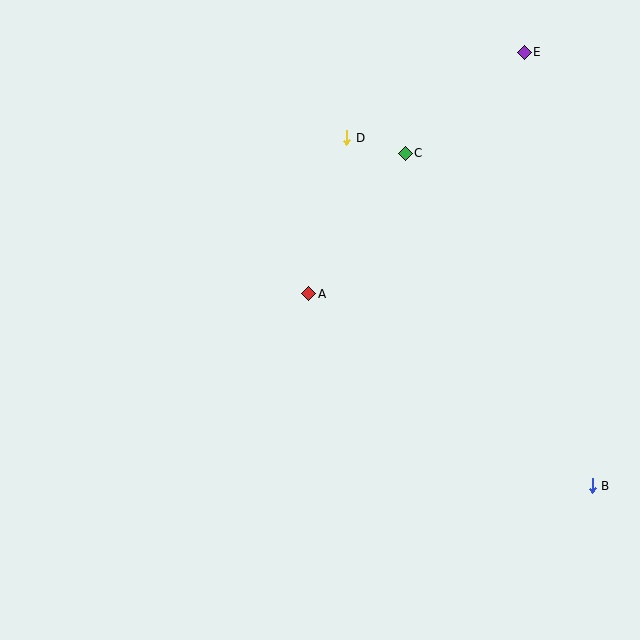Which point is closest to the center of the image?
Point A at (309, 294) is closest to the center.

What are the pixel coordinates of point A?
Point A is at (309, 294).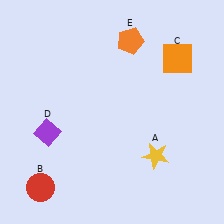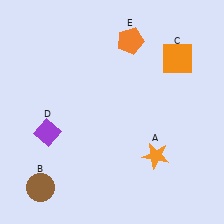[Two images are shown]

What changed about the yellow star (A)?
In Image 1, A is yellow. In Image 2, it changed to orange.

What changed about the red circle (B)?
In Image 1, B is red. In Image 2, it changed to brown.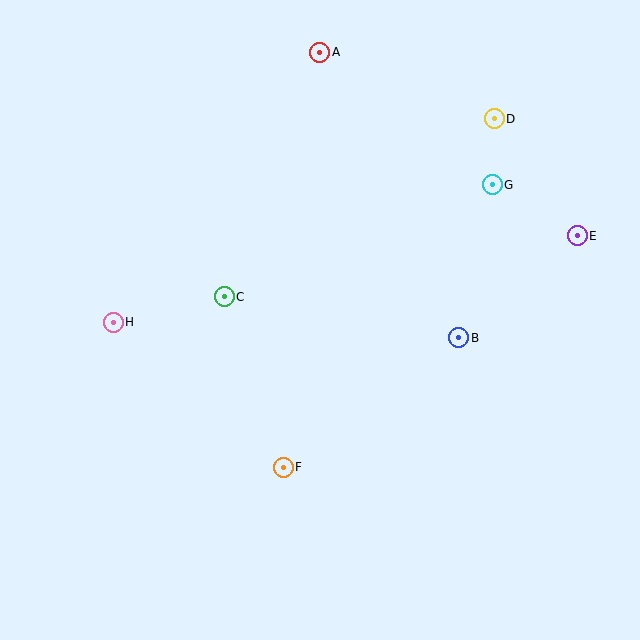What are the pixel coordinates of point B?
Point B is at (459, 338).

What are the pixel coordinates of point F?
Point F is at (283, 467).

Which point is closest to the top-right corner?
Point D is closest to the top-right corner.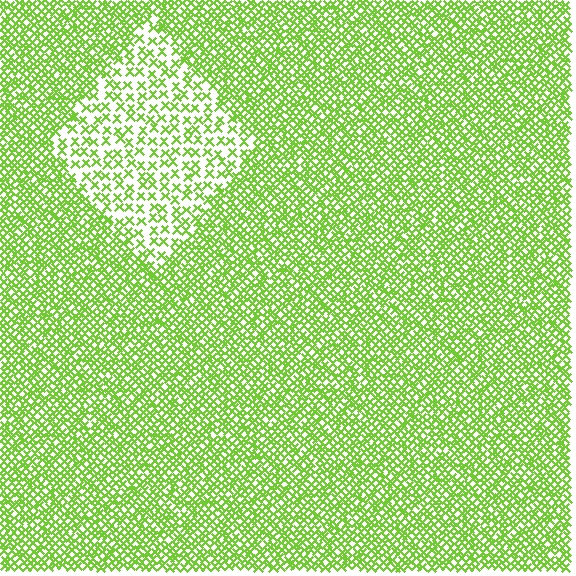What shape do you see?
I see a diamond.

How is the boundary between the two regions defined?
The boundary is defined by a change in element density (approximately 2.3x ratio). All elements are the same color, size, and shape.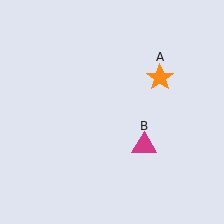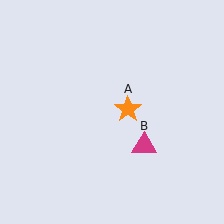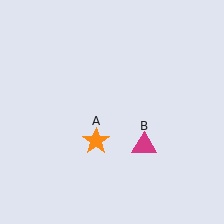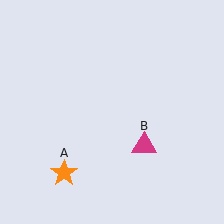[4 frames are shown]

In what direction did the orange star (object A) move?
The orange star (object A) moved down and to the left.